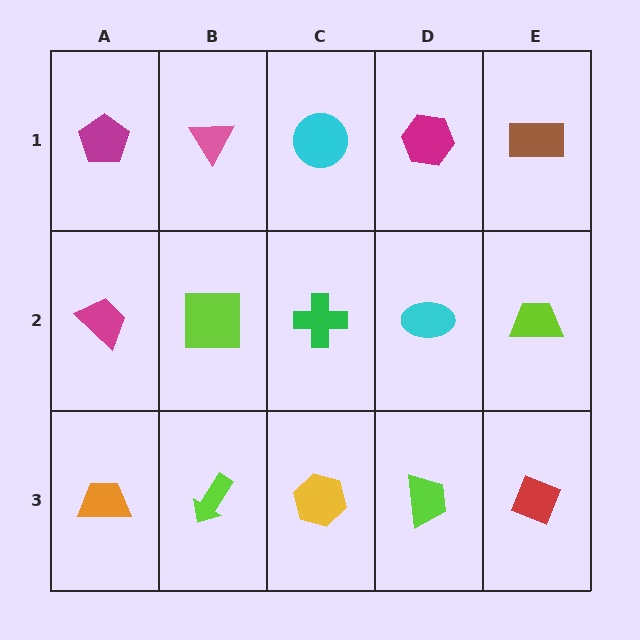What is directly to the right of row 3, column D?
A red diamond.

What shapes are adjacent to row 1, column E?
A lime trapezoid (row 2, column E), a magenta hexagon (row 1, column D).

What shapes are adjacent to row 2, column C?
A cyan circle (row 1, column C), a yellow hexagon (row 3, column C), a lime square (row 2, column B), a cyan ellipse (row 2, column D).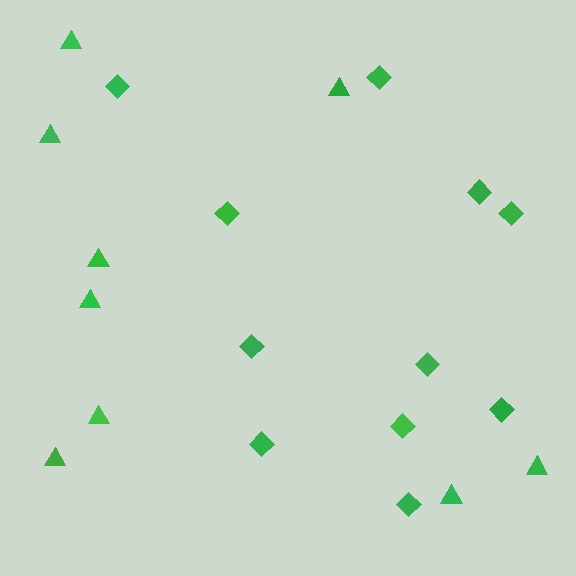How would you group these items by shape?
There are 2 groups: one group of diamonds (11) and one group of triangles (9).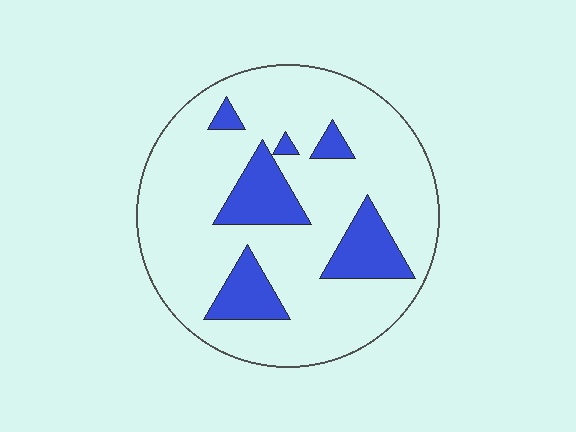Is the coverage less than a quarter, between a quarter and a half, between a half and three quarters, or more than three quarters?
Less than a quarter.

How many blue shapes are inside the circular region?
6.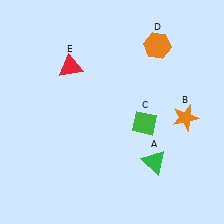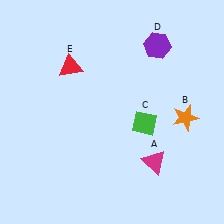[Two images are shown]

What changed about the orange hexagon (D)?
In Image 1, D is orange. In Image 2, it changed to purple.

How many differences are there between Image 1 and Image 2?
There are 2 differences between the two images.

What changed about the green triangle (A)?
In Image 1, A is green. In Image 2, it changed to magenta.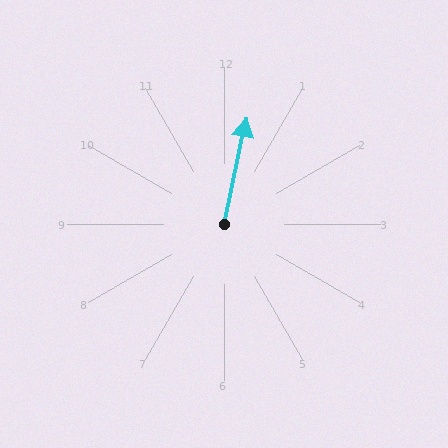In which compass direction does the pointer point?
North.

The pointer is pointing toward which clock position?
Roughly 12 o'clock.